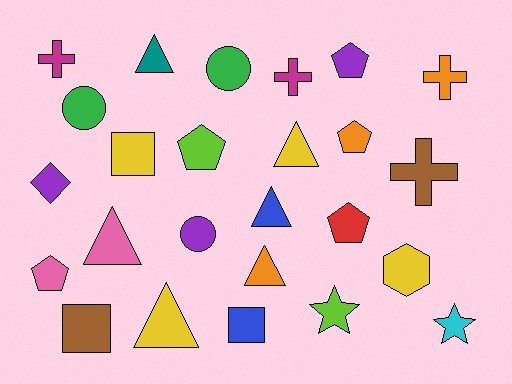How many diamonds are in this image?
There is 1 diamond.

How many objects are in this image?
There are 25 objects.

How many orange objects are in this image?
There are 3 orange objects.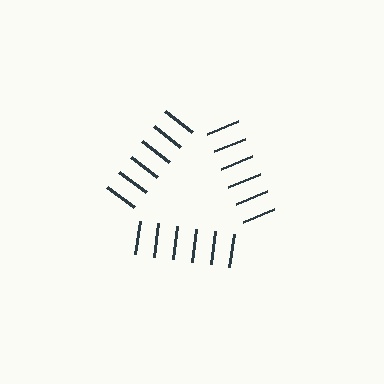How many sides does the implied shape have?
3 sides — the line-ends trace a triangle.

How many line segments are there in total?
18 — 6 along each of the 3 edges.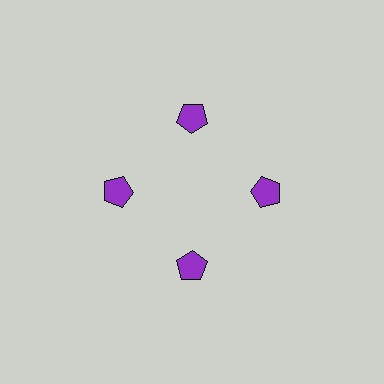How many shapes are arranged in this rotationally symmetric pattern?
There are 4 shapes, arranged in 4 groups of 1.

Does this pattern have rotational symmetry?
Yes, this pattern has 4-fold rotational symmetry. It looks the same after rotating 90 degrees around the center.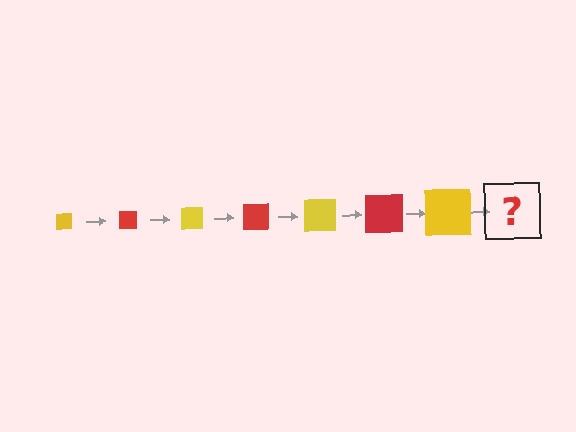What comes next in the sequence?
The next element should be a red square, larger than the previous one.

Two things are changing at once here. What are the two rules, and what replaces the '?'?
The two rules are that the square grows larger each step and the color cycles through yellow and red. The '?' should be a red square, larger than the previous one.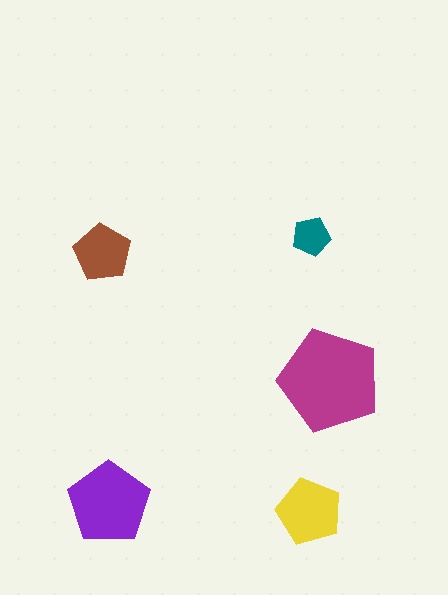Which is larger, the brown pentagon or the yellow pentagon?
The yellow one.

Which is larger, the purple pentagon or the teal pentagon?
The purple one.